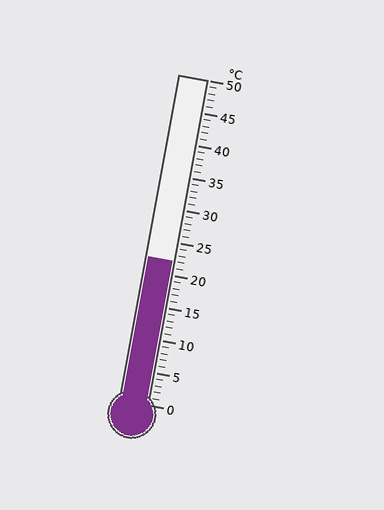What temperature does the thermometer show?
The thermometer shows approximately 22°C.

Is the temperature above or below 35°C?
The temperature is below 35°C.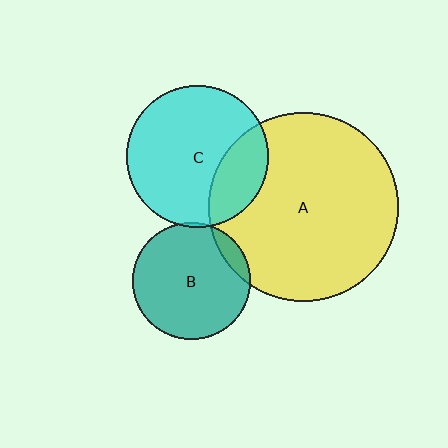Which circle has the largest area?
Circle A (yellow).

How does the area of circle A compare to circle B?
Approximately 2.6 times.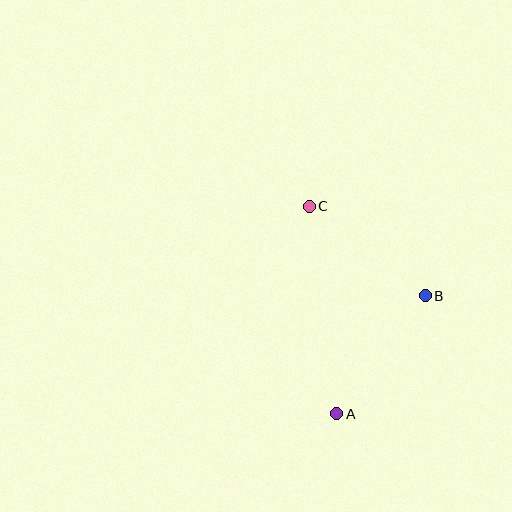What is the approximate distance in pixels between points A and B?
The distance between A and B is approximately 148 pixels.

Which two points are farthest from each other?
Points A and C are farthest from each other.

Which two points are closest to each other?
Points B and C are closest to each other.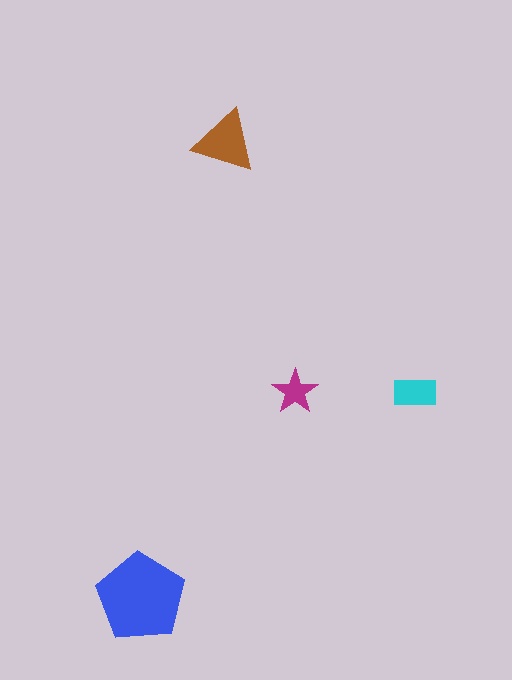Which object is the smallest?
The magenta star.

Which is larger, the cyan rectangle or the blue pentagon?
The blue pentagon.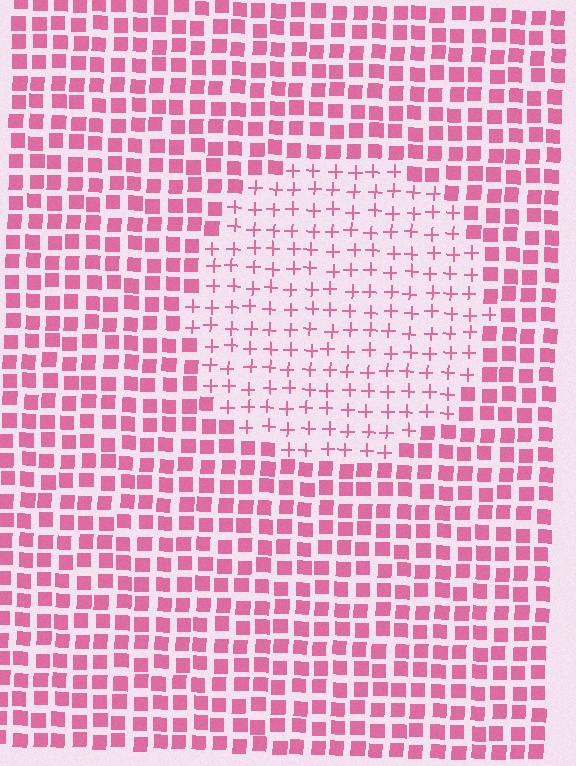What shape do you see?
I see a circle.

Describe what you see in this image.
The image is filled with small pink elements arranged in a uniform grid. A circle-shaped region contains plus signs, while the surrounding area contains squares. The boundary is defined purely by the change in element shape.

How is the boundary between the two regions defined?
The boundary is defined by a change in element shape: plus signs inside vs. squares outside. All elements share the same color and spacing.